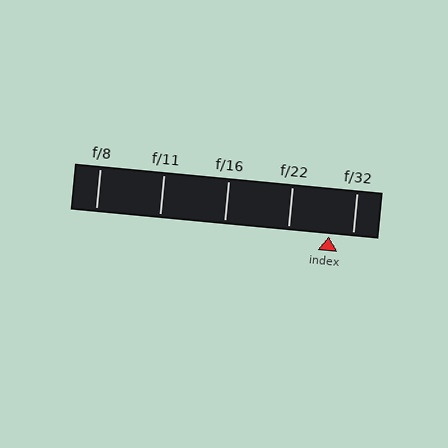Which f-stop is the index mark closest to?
The index mark is closest to f/32.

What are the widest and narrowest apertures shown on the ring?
The widest aperture shown is f/8 and the narrowest is f/32.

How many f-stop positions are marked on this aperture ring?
There are 5 f-stop positions marked.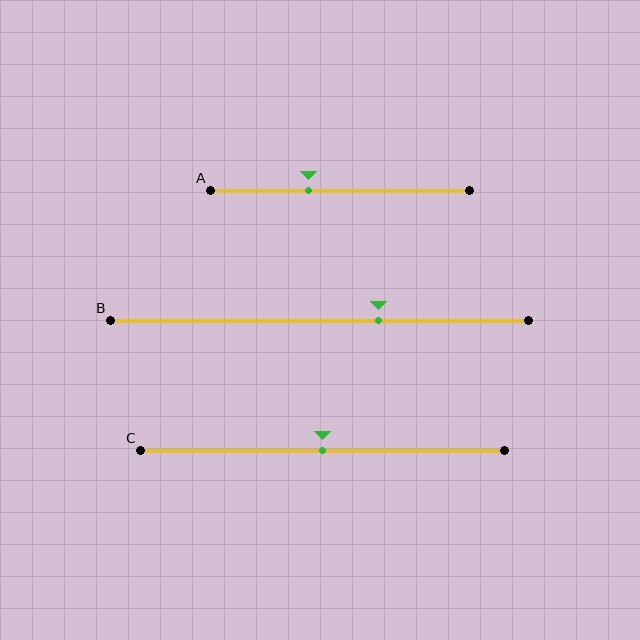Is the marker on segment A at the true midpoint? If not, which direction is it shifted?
No, the marker on segment A is shifted to the left by about 12% of the segment length.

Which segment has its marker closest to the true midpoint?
Segment C has its marker closest to the true midpoint.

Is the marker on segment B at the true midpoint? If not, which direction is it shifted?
No, the marker on segment B is shifted to the right by about 14% of the segment length.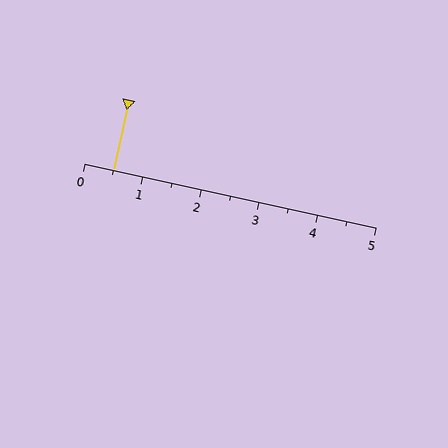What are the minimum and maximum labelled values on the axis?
The axis runs from 0 to 5.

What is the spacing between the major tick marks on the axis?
The major ticks are spaced 1 apart.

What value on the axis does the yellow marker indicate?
The marker indicates approximately 0.5.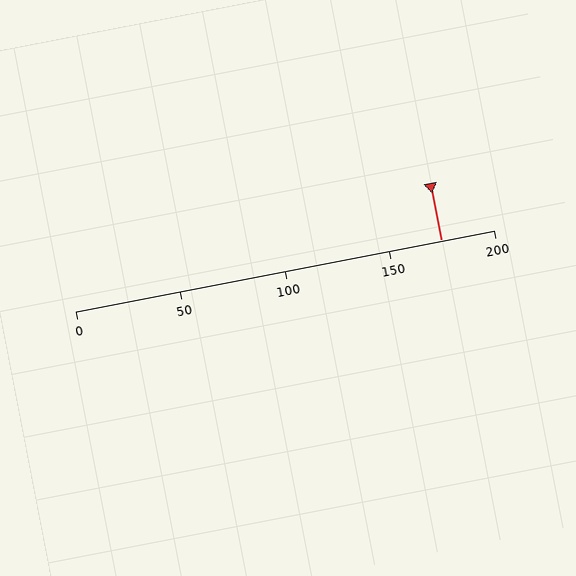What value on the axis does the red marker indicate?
The marker indicates approximately 175.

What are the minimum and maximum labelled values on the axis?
The axis runs from 0 to 200.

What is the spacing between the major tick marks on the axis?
The major ticks are spaced 50 apart.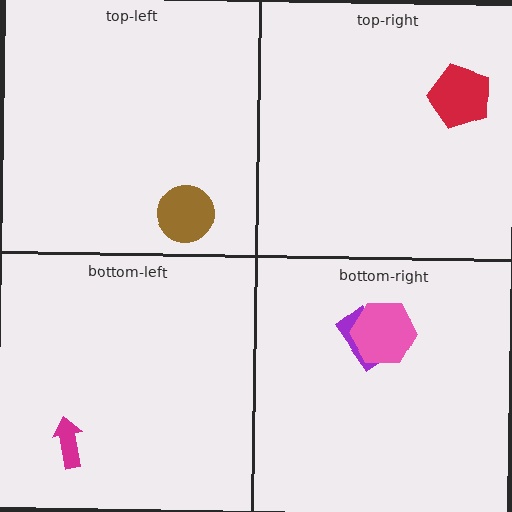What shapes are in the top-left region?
The brown circle.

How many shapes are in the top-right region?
1.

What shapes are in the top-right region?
The red pentagon.